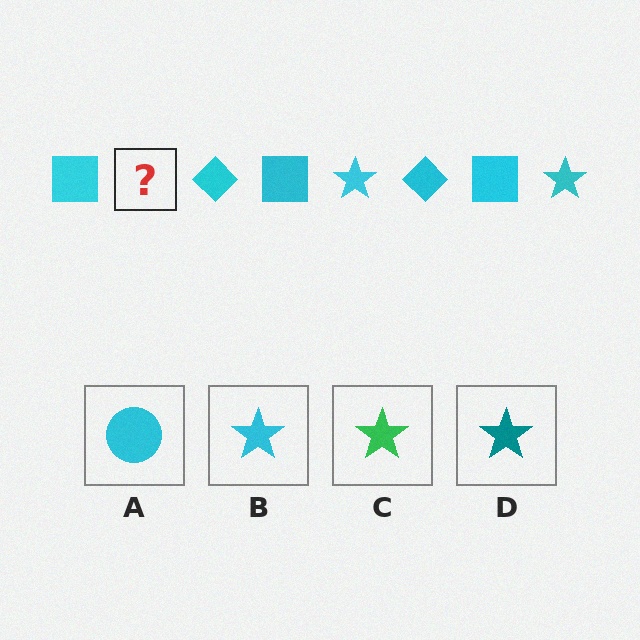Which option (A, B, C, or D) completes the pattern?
B.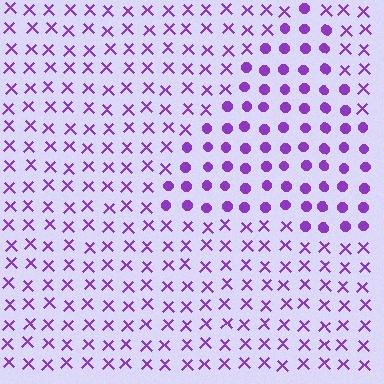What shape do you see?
I see a triangle.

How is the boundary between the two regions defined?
The boundary is defined by a change in element shape: circles inside vs. X marks outside. All elements share the same color and spacing.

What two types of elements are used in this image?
The image uses circles inside the triangle region and X marks outside it.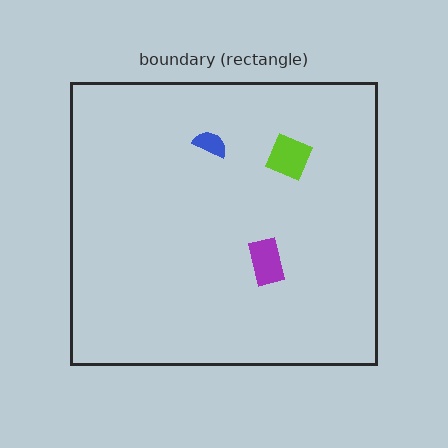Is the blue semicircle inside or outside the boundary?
Inside.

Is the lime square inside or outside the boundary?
Inside.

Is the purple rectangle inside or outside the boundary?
Inside.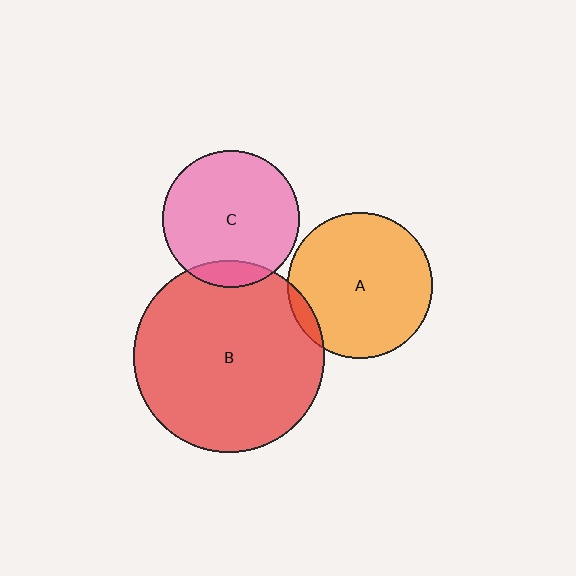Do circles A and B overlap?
Yes.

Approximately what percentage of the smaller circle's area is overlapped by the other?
Approximately 5%.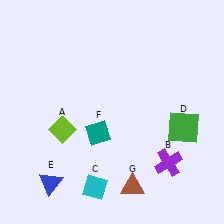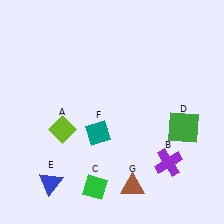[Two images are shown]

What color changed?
The diamond (C) changed from cyan in Image 1 to green in Image 2.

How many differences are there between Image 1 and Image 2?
There is 1 difference between the two images.